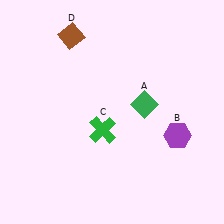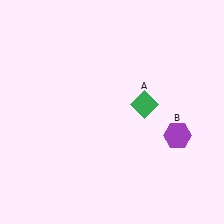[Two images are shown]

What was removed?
The brown diamond (D), the green cross (C) were removed in Image 2.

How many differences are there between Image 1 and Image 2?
There are 2 differences between the two images.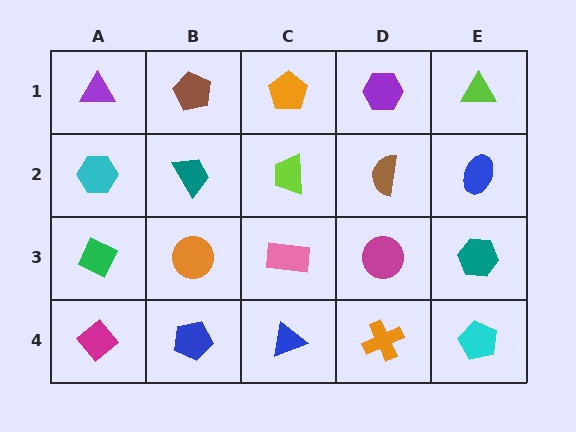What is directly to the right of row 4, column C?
An orange cross.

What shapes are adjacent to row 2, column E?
A lime triangle (row 1, column E), a teal hexagon (row 3, column E), a brown semicircle (row 2, column D).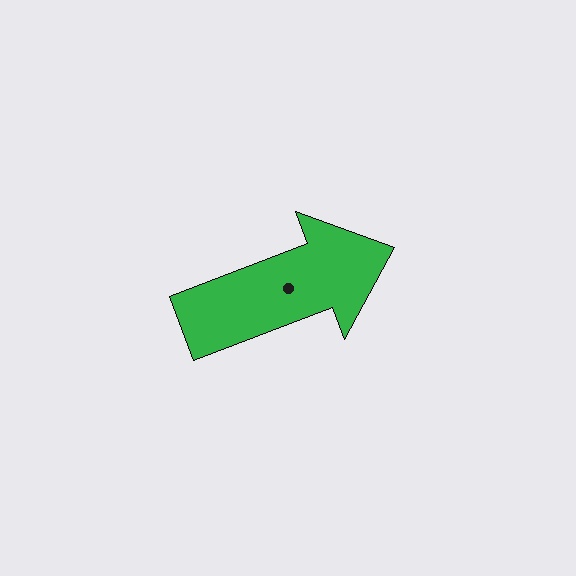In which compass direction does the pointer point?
East.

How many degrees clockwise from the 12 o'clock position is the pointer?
Approximately 69 degrees.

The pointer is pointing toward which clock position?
Roughly 2 o'clock.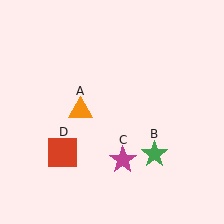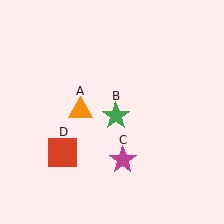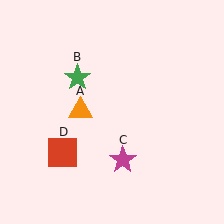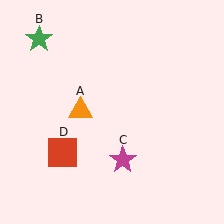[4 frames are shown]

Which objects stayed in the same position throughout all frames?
Orange triangle (object A) and magenta star (object C) and red square (object D) remained stationary.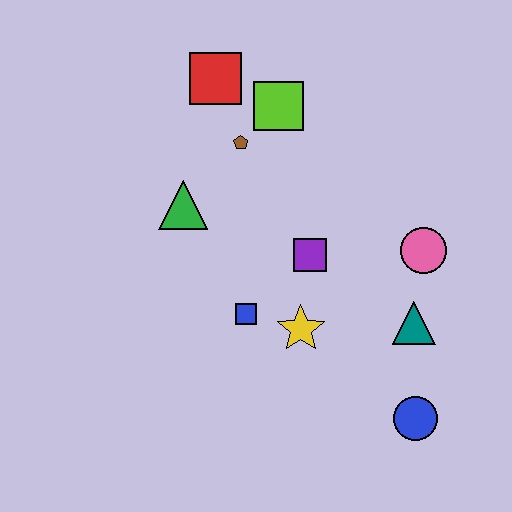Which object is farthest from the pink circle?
The red square is farthest from the pink circle.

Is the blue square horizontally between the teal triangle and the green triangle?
Yes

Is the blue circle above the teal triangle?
No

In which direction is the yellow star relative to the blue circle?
The yellow star is to the left of the blue circle.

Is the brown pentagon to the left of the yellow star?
Yes